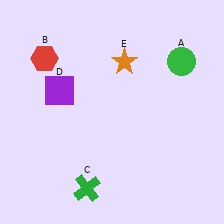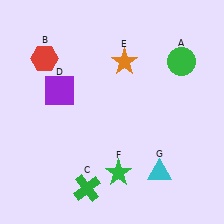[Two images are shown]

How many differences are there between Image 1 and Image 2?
There are 2 differences between the two images.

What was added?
A green star (F), a cyan triangle (G) were added in Image 2.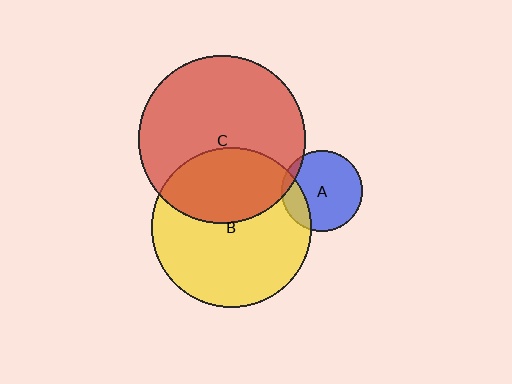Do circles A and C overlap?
Yes.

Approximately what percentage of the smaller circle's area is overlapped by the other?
Approximately 10%.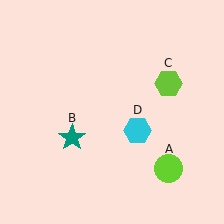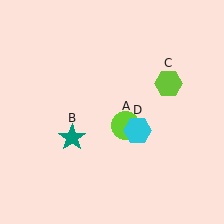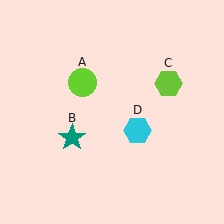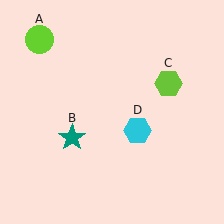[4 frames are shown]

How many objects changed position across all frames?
1 object changed position: lime circle (object A).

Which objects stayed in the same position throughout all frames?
Teal star (object B) and lime hexagon (object C) and cyan hexagon (object D) remained stationary.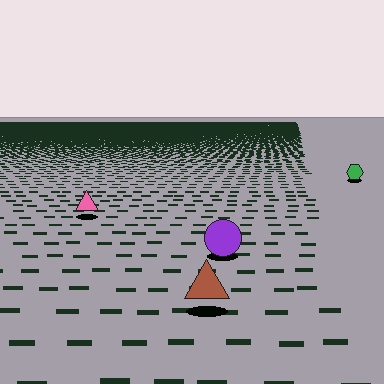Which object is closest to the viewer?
The brown triangle is closest. The texture marks near it are larger and more spread out.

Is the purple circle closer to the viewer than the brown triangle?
No. The brown triangle is closer — you can tell from the texture gradient: the ground texture is coarser near it.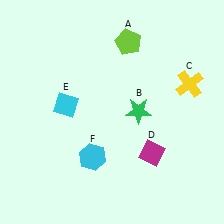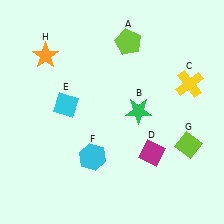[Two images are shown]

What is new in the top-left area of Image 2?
An orange star (H) was added in the top-left area of Image 2.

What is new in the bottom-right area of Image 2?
A lime diamond (G) was added in the bottom-right area of Image 2.